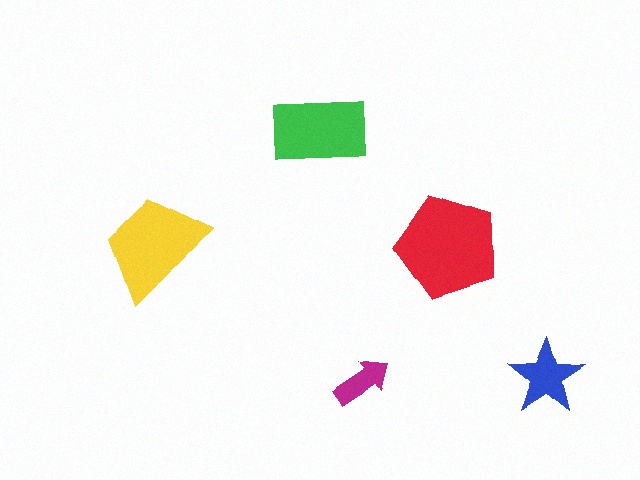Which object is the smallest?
The magenta arrow.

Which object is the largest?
The red pentagon.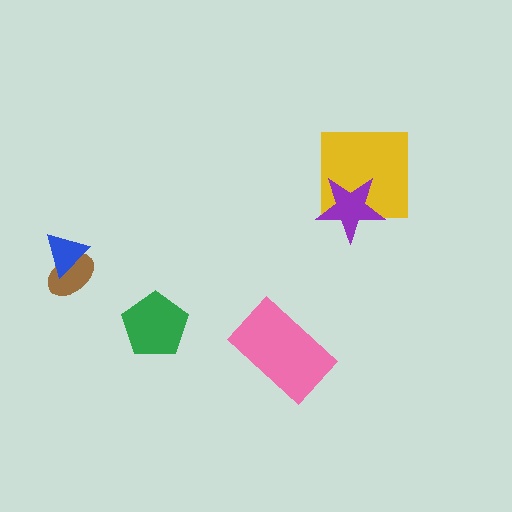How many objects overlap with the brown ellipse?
1 object overlaps with the brown ellipse.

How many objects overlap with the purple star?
1 object overlaps with the purple star.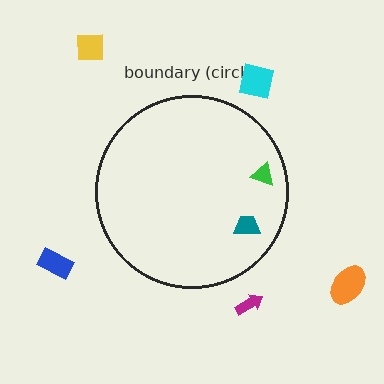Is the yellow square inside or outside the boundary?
Outside.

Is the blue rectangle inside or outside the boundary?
Outside.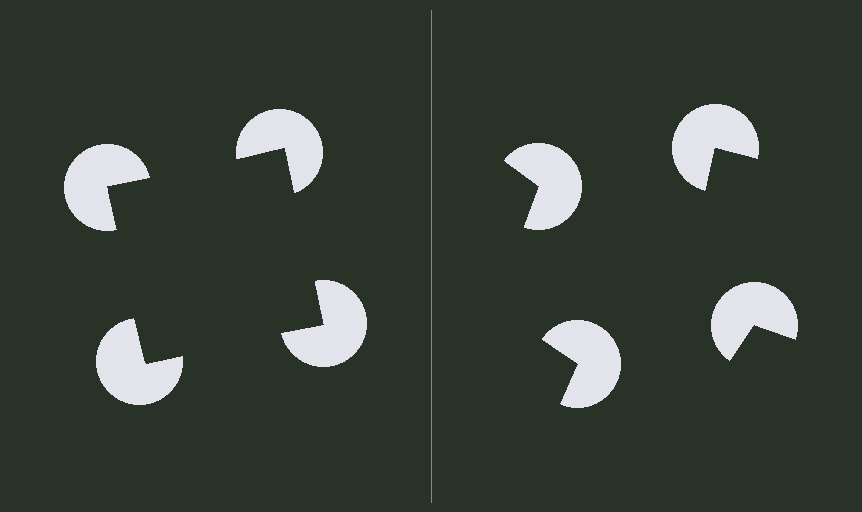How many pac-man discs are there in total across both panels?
8 — 4 on each side.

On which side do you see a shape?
An illusory square appears on the left side. On the right side the wedge cuts are rotated, so no coherent shape forms.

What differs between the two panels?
The pac-man discs are positioned identically on both sides; only the wedge orientations differ. On the left they align to a square; on the right they are misaligned.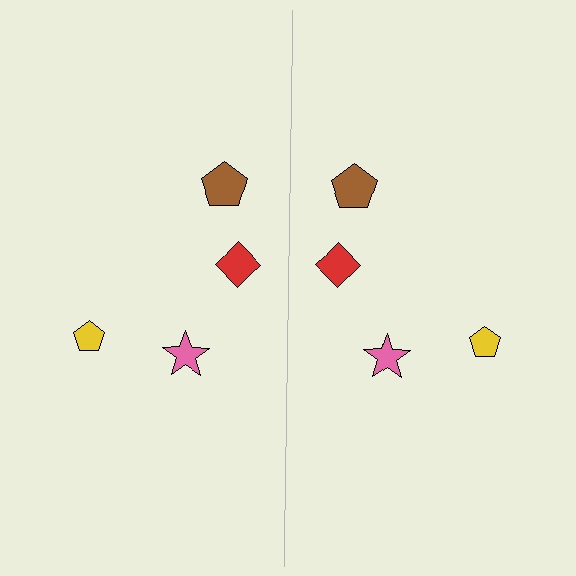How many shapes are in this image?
There are 8 shapes in this image.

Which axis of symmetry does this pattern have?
The pattern has a vertical axis of symmetry running through the center of the image.